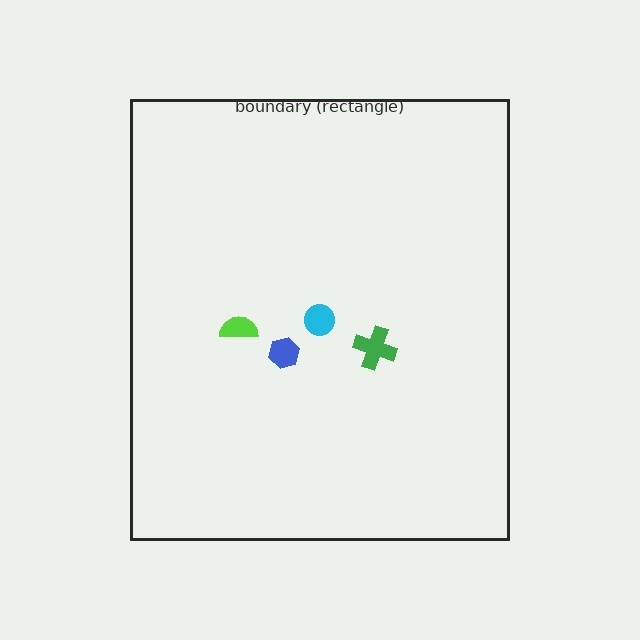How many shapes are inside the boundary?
4 inside, 0 outside.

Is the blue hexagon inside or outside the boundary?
Inside.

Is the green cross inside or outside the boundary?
Inside.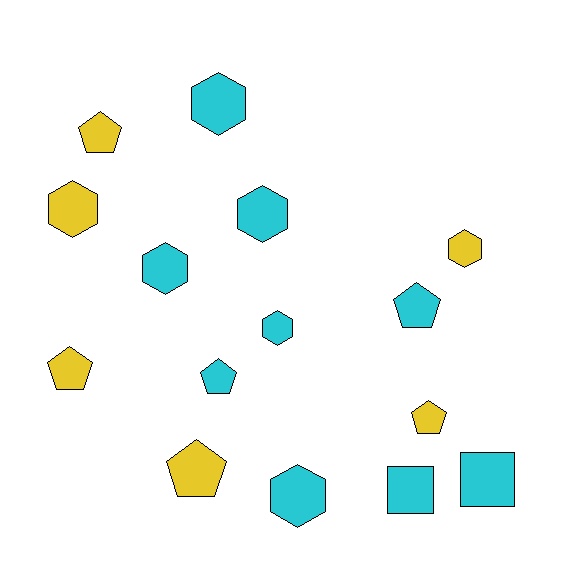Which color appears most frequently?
Cyan, with 9 objects.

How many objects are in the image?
There are 15 objects.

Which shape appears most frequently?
Hexagon, with 7 objects.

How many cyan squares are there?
There are 2 cyan squares.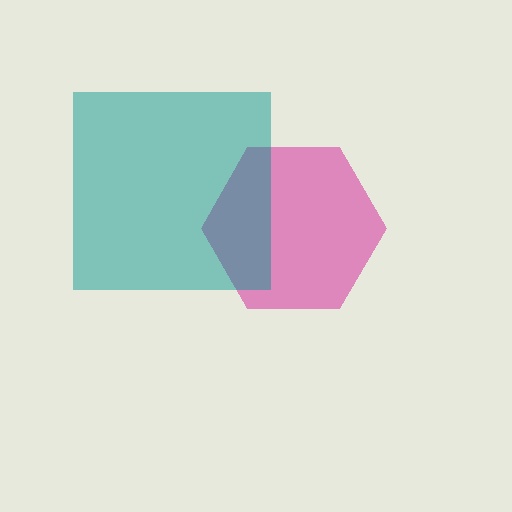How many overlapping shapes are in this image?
There are 2 overlapping shapes in the image.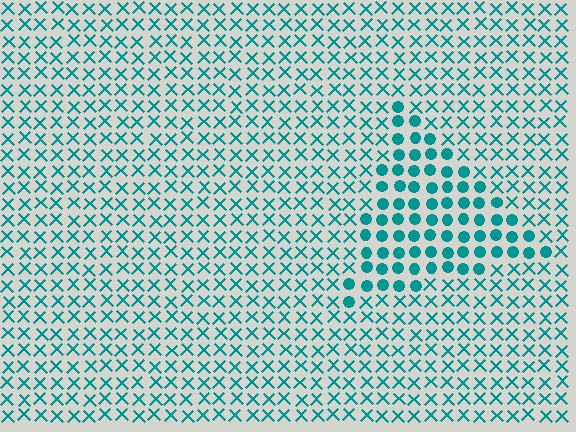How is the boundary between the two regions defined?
The boundary is defined by a change in element shape: circles inside vs. X marks outside. All elements share the same color and spacing.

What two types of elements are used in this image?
The image uses circles inside the triangle region and X marks outside it.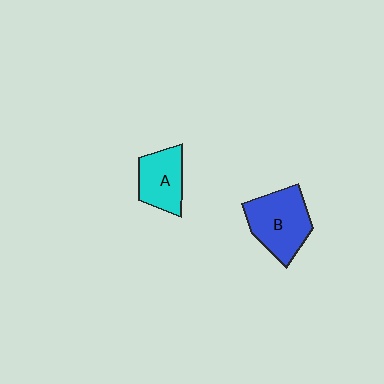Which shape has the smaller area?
Shape A (cyan).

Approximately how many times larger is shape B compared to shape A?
Approximately 1.4 times.